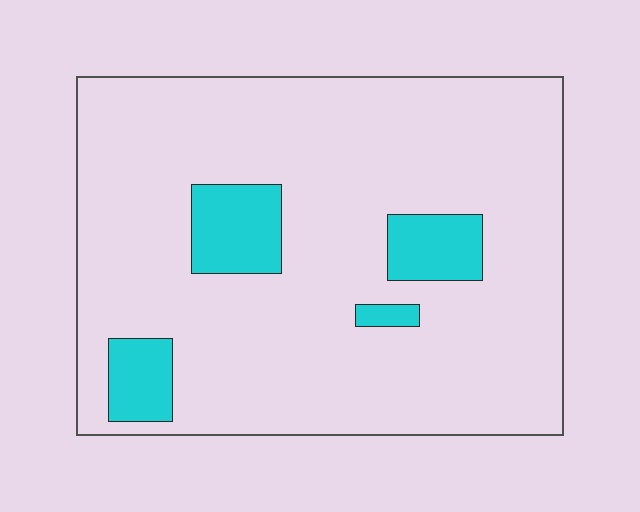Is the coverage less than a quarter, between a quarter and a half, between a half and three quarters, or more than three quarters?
Less than a quarter.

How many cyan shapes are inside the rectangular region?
4.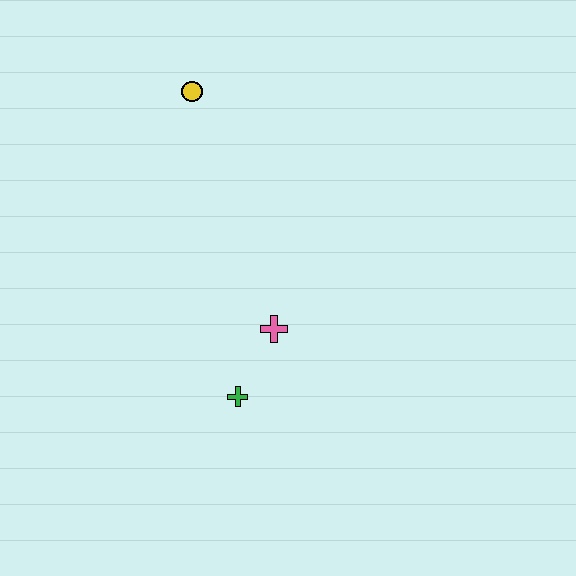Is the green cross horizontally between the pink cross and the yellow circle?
Yes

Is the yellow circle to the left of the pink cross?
Yes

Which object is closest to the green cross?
The pink cross is closest to the green cross.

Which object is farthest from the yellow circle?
The green cross is farthest from the yellow circle.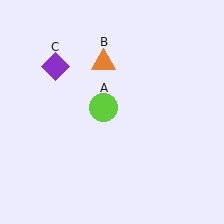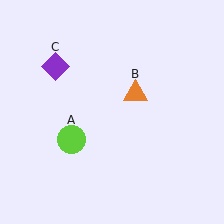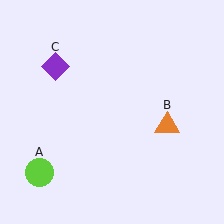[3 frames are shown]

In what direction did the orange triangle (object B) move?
The orange triangle (object B) moved down and to the right.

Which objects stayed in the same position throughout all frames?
Purple diamond (object C) remained stationary.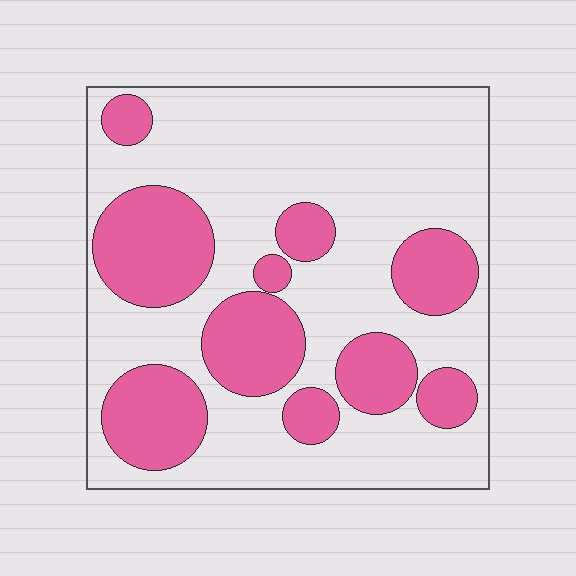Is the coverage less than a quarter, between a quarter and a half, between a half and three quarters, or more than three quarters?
Between a quarter and a half.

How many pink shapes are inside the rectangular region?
10.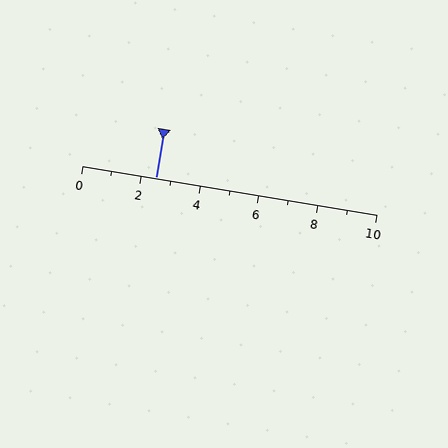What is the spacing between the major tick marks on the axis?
The major ticks are spaced 2 apart.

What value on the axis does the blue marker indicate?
The marker indicates approximately 2.5.